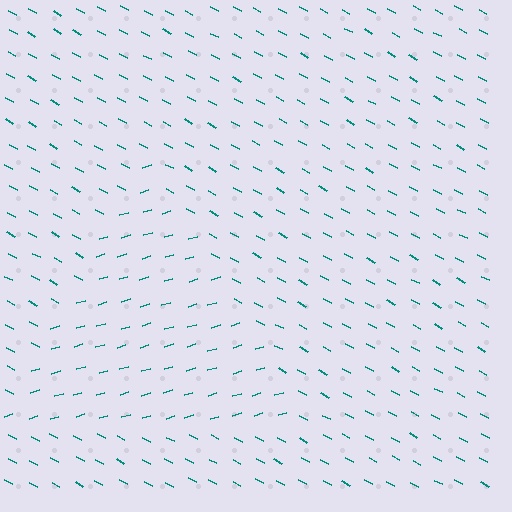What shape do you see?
I see a triangle.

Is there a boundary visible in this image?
Yes, there is a texture boundary formed by a change in line orientation.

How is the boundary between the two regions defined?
The boundary is defined purely by a change in line orientation (approximately 45 degrees difference). All lines are the same color and thickness.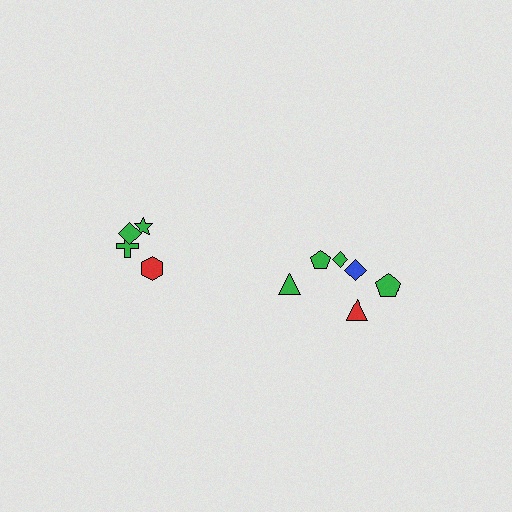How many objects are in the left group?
There are 4 objects.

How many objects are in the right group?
There are 6 objects.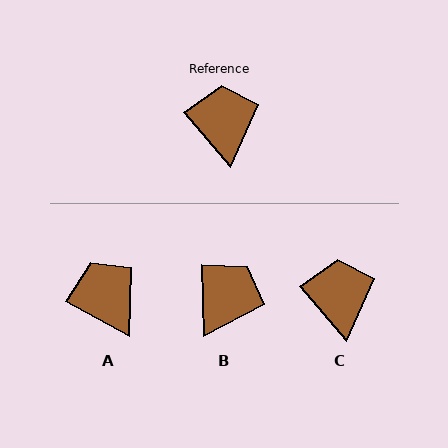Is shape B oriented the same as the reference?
No, it is off by about 38 degrees.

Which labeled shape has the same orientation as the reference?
C.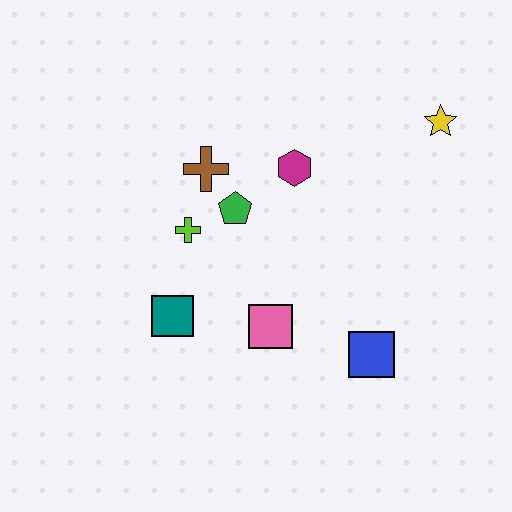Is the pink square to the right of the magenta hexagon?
No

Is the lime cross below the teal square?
No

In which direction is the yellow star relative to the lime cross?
The yellow star is to the right of the lime cross.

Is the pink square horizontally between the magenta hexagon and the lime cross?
Yes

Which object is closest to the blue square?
The pink square is closest to the blue square.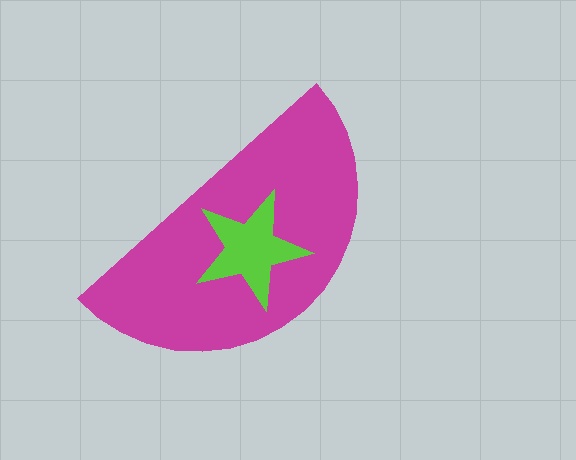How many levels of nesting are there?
2.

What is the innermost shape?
The lime star.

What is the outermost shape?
The magenta semicircle.